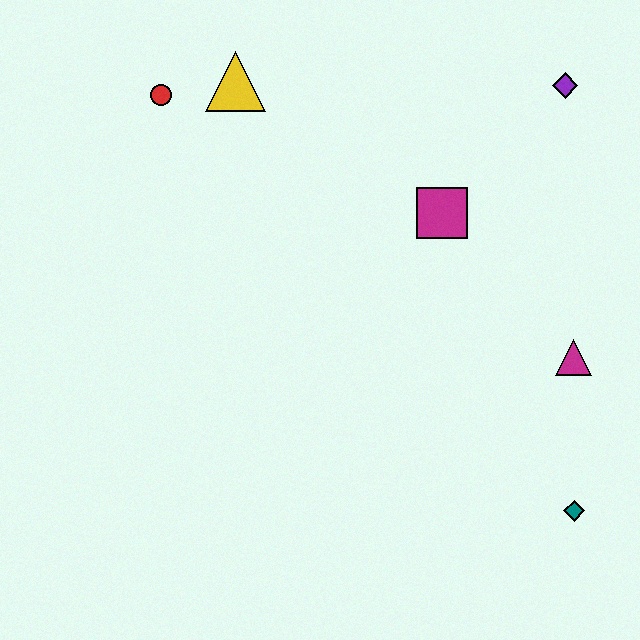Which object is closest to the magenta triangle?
The teal diamond is closest to the magenta triangle.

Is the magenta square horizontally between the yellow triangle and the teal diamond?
Yes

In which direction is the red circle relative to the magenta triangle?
The red circle is to the left of the magenta triangle.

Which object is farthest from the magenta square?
The teal diamond is farthest from the magenta square.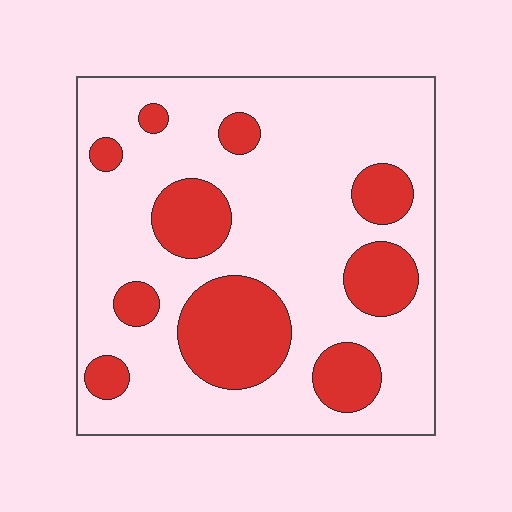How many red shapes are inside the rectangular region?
10.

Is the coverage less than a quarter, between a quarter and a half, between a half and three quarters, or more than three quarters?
Between a quarter and a half.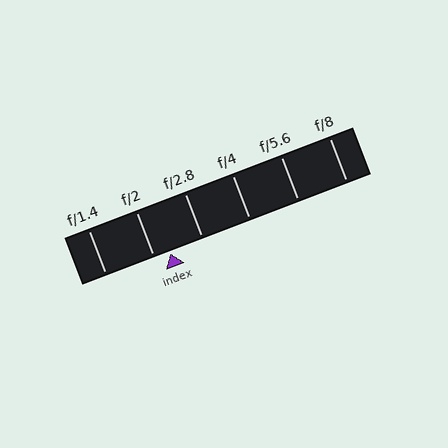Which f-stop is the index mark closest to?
The index mark is closest to f/2.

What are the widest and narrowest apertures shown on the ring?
The widest aperture shown is f/1.4 and the narrowest is f/8.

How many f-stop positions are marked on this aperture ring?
There are 6 f-stop positions marked.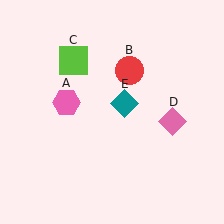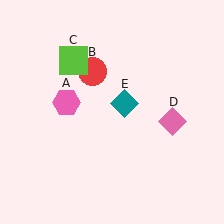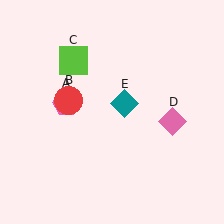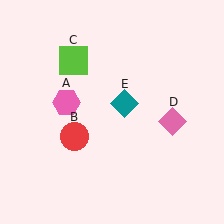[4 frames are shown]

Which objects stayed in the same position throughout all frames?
Pink hexagon (object A) and lime square (object C) and pink diamond (object D) and teal diamond (object E) remained stationary.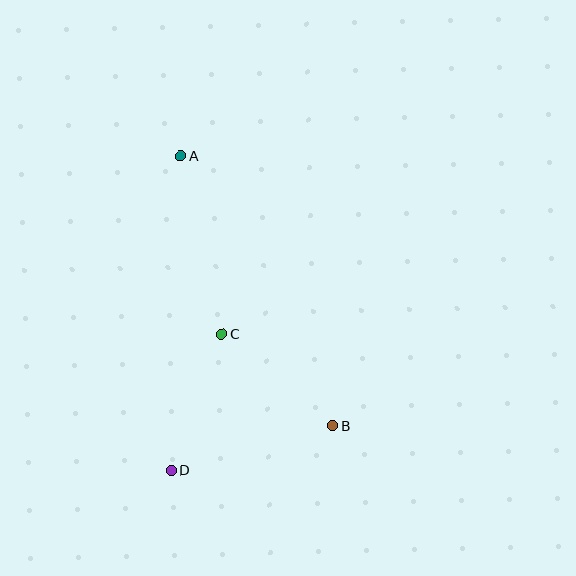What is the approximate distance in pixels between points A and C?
The distance between A and C is approximately 183 pixels.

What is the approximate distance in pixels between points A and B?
The distance between A and B is approximately 310 pixels.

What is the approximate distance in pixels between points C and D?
The distance between C and D is approximately 145 pixels.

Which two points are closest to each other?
Points B and C are closest to each other.